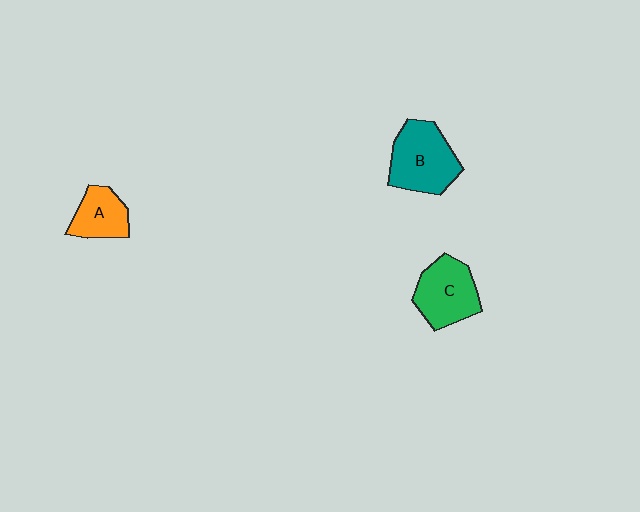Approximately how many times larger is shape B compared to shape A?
Approximately 1.6 times.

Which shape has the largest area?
Shape B (teal).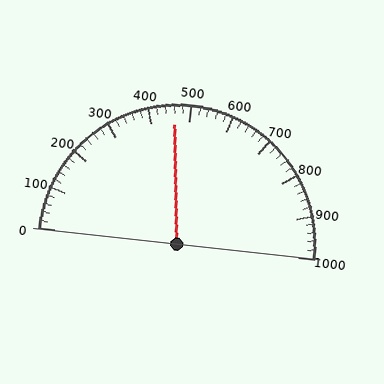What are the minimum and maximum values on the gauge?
The gauge ranges from 0 to 1000.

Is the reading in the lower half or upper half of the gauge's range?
The reading is in the lower half of the range (0 to 1000).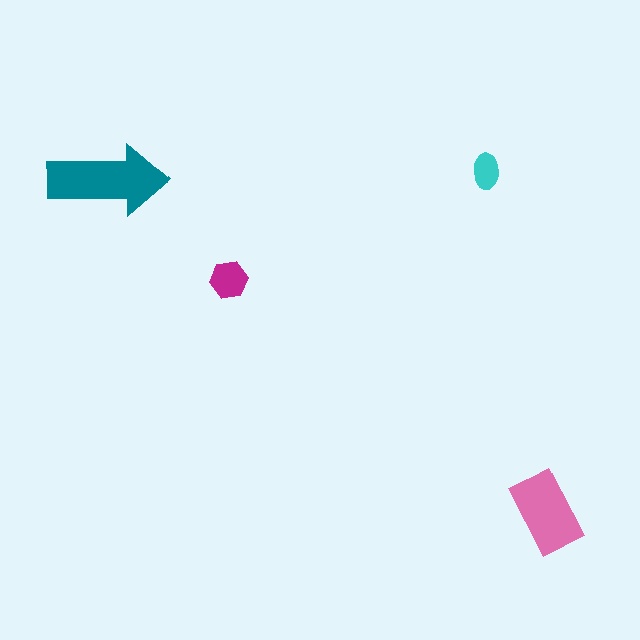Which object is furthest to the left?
The teal arrow is leftmost.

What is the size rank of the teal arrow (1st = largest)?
1st.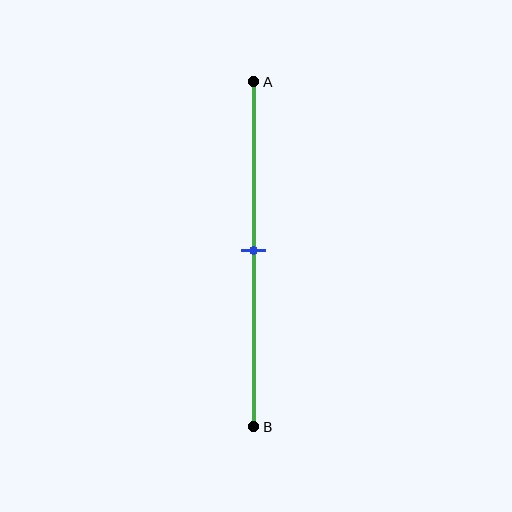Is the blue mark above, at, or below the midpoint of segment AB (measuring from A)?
The blue mark is approximately at the midpoint of segment AB.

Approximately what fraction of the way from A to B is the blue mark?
The blue mark is approximately 50% of the way from A to B.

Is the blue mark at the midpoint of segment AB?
Yes, the mark is approximately at the midpoint.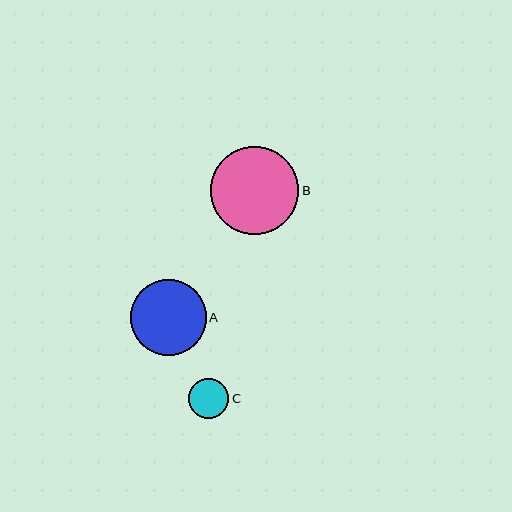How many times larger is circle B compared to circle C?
Circle B is approximately 2.2 times the size of circle C.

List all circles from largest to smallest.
From largest to smallest: B, A, C.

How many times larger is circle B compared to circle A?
Circle B is approximately 1.2 times the size of circle A.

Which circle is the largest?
Circle B is the largest with a size of approximately 88 pixels.